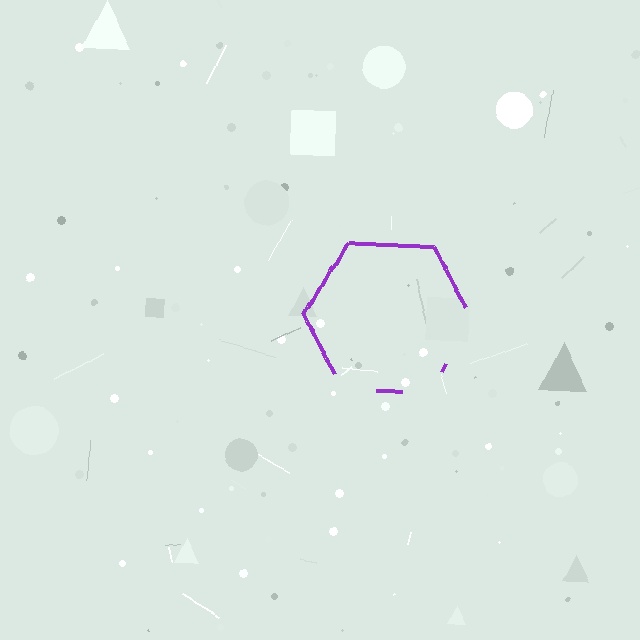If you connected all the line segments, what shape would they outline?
They would outline a hexagon.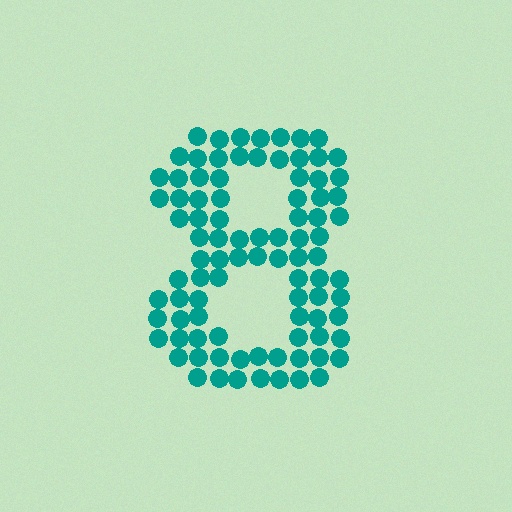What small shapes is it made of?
It is made of small circles.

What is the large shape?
The large shape is the digit 8.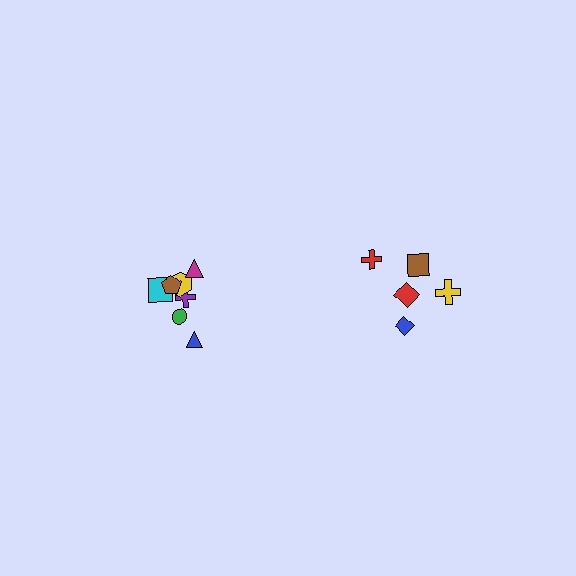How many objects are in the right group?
There are 5 objects.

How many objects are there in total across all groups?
There are 12 objects.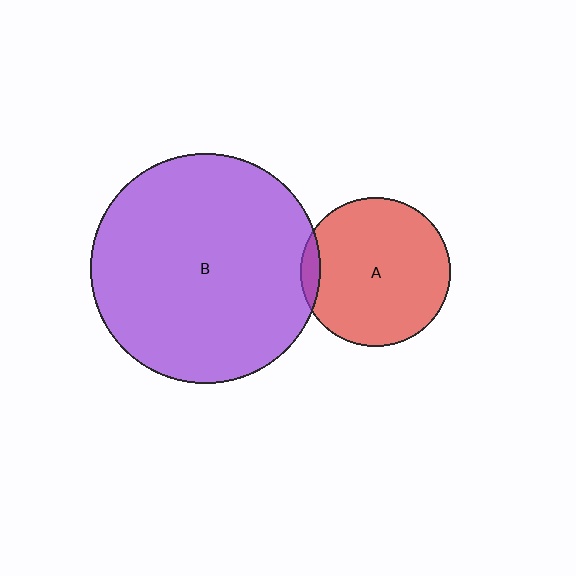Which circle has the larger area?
Circle B (purple).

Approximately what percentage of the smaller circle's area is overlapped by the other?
Approximately 5%.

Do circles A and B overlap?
Yes.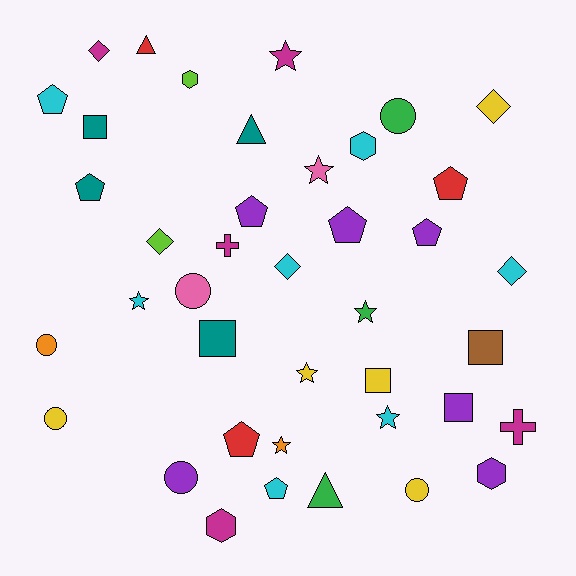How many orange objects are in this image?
There are 2 orange objects.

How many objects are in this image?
There are 40 objects.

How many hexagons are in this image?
There are 4 hexagons.